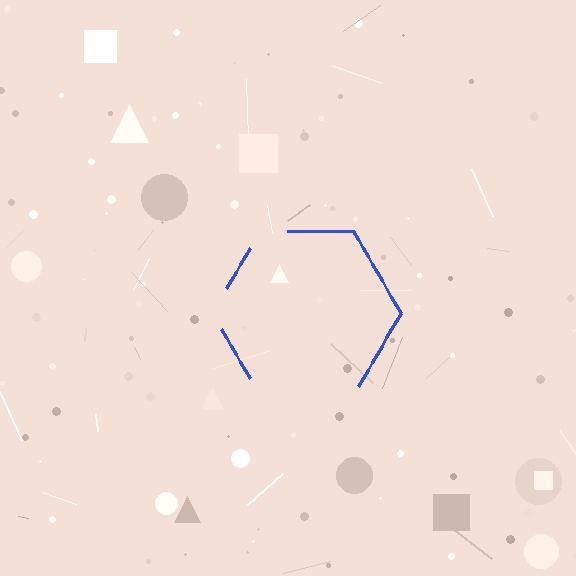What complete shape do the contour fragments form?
The contour fragments form a hexagon.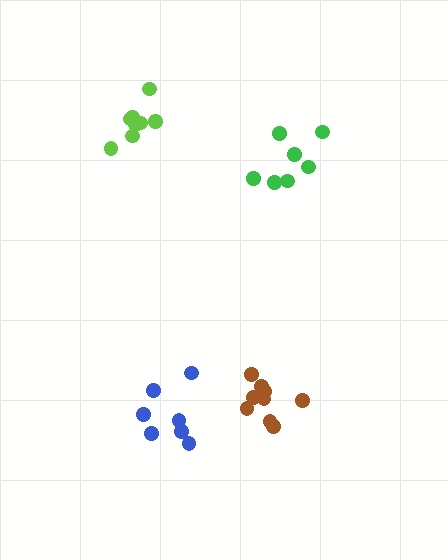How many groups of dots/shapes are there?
There are 4 groups.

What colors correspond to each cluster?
The clusters are colored: blue, lime, brown, green.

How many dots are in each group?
Group 1: 7 dots, Group 2: 8 dots, Group 3: 9 dots, Group 4: 7 dots (31 total).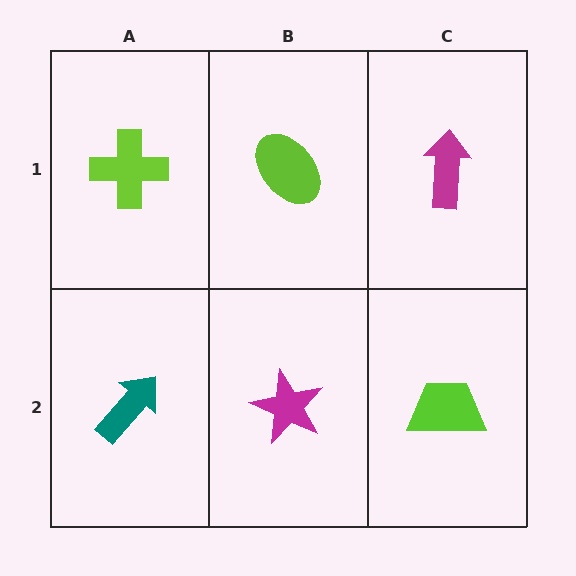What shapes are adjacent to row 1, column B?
A magenta star (row 2, column B), a lime cross (row 1, column A), a magenta arrow (row 1, column C).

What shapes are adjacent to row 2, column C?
A magenta arrow (row 1, column C), a magenta star (row 2, column B).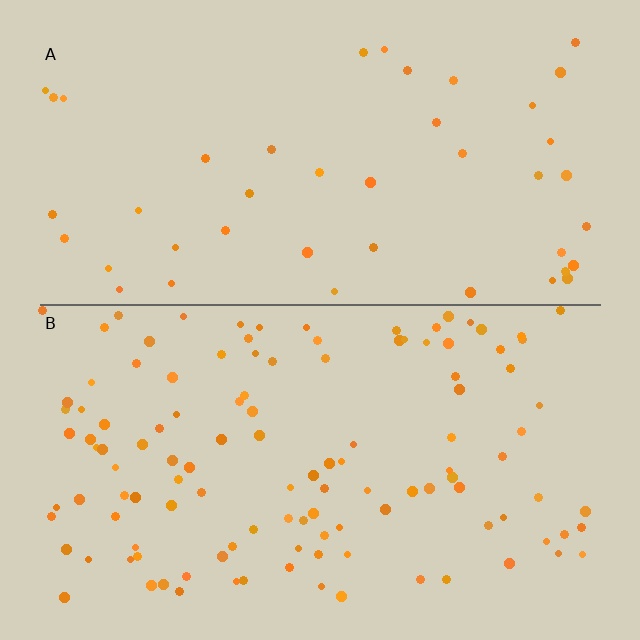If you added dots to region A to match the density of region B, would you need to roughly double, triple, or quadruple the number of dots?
Approximately triple.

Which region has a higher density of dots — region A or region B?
B (the bottom).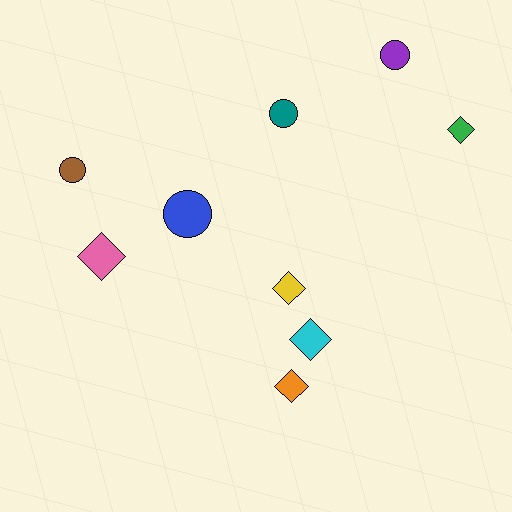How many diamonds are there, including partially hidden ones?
There are 5 diamonds.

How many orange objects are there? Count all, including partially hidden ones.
There is 1 orange object.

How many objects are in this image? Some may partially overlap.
There are 9 objects.